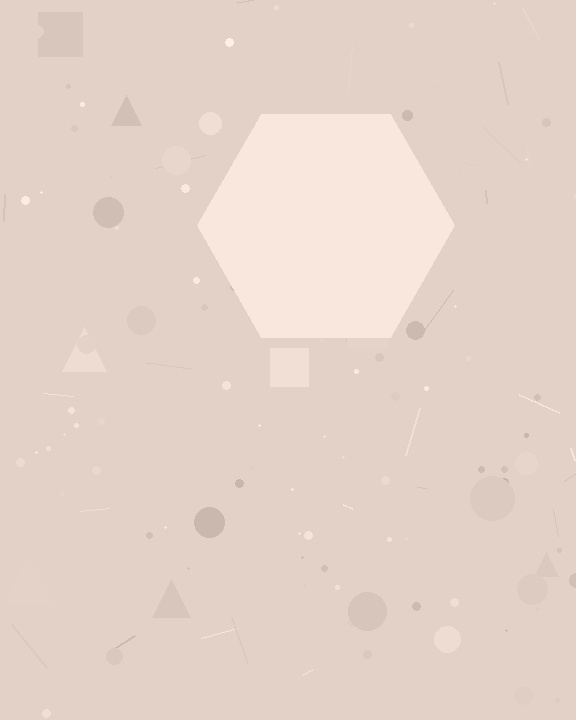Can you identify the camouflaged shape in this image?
The camouflaged shape is a hexagon.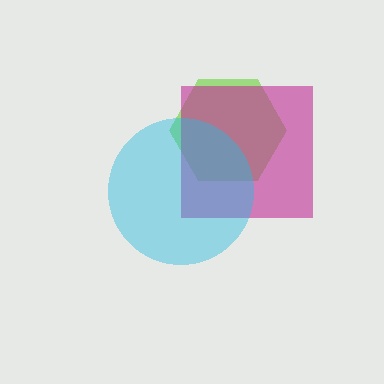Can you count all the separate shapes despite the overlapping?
Yes, there are 3 separate shapes.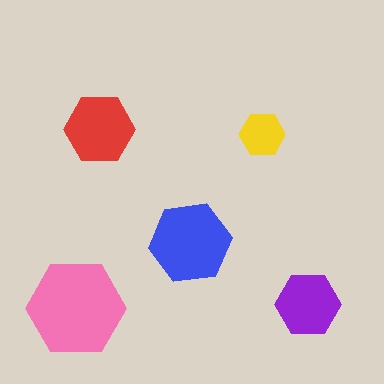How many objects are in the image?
There are 5 objects in the image.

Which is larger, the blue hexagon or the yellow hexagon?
The blue one.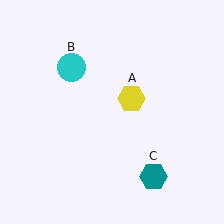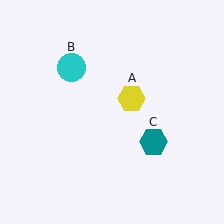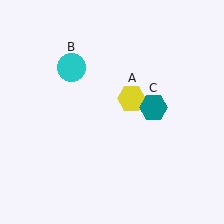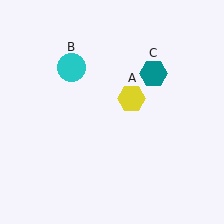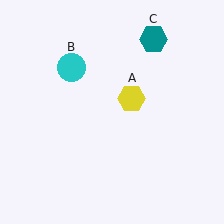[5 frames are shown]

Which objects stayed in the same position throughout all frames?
Yellow hexagon (object A) and cyan circle (object B) remained stationary.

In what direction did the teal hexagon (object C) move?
The teal hexagon (object C) moved up.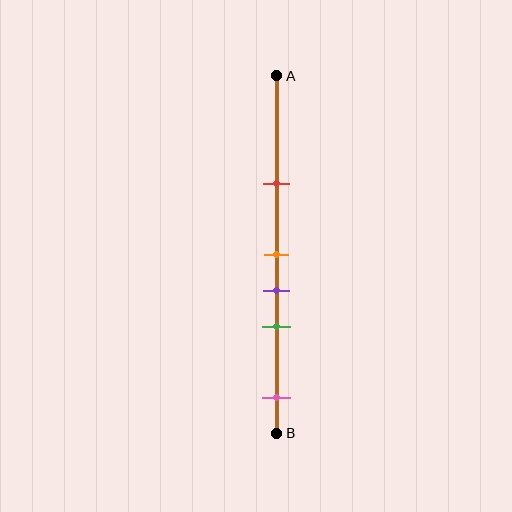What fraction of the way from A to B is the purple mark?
The purple mark is approximately 60% (0.6) of the way from A to B.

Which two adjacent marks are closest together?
The orange and purple marks are the closest adjacent pair.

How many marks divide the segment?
There are 5 marks dividing the segment.